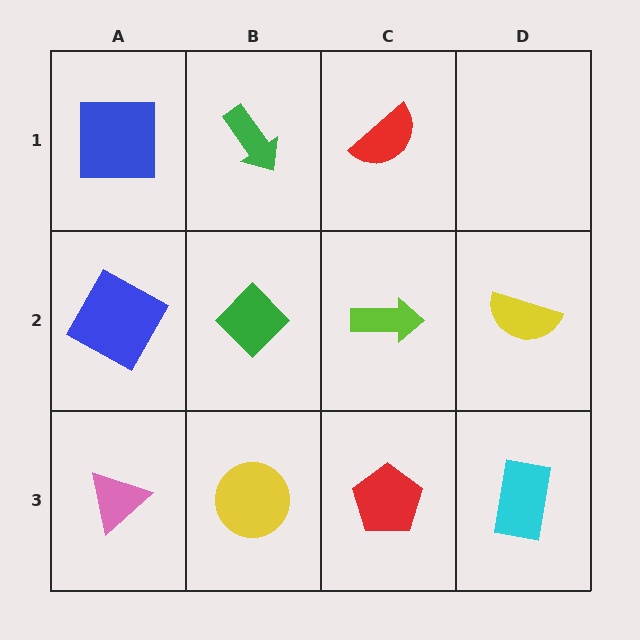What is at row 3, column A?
A pink triangle.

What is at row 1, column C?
A red semicircle.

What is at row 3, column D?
A cyan rectangle.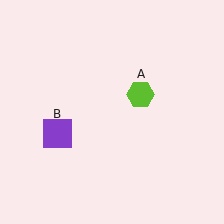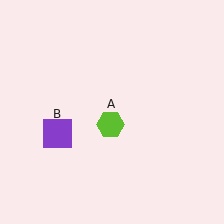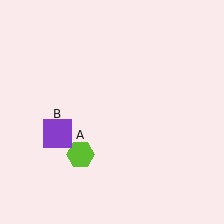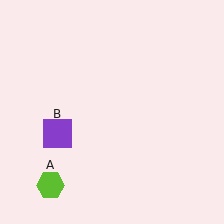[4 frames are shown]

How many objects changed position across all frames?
1 object changed position: lime hexagon (object A).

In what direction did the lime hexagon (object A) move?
The lime hexagon (object A) moved down and to the left.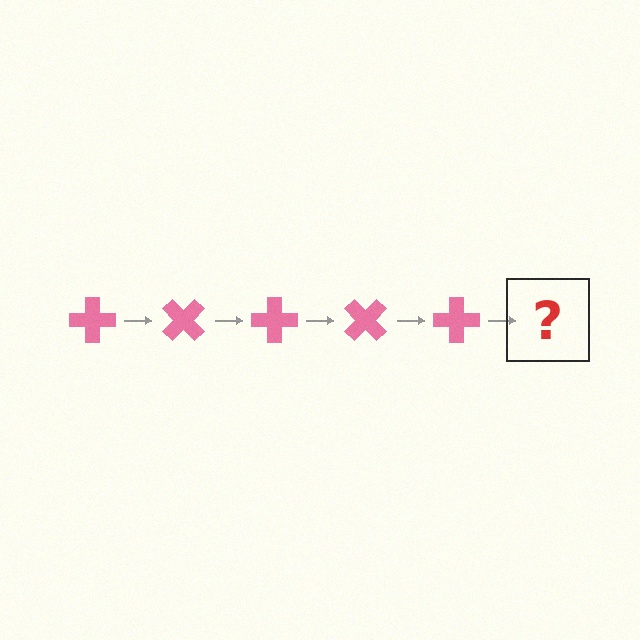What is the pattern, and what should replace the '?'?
The pattern is that the cross rotates 45 degrees each step. The '?' should be a pink cross rotated 225 degrees.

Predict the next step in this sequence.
The next step is a pink cross rotated 225 degrees.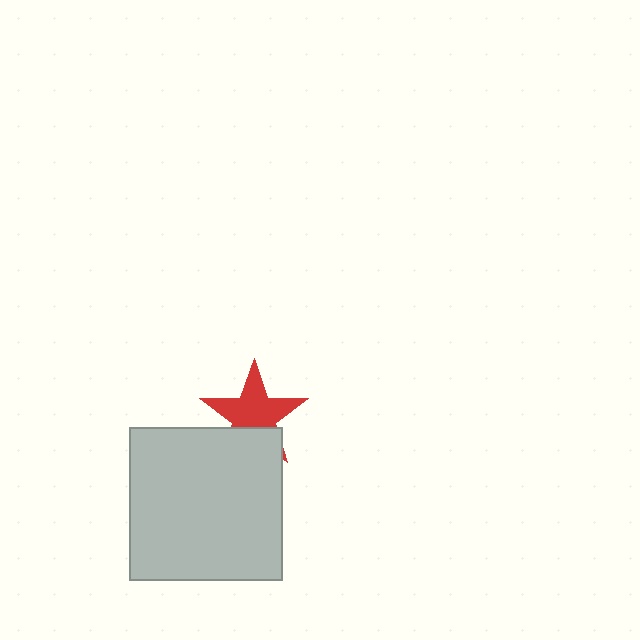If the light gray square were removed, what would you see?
You would see the complete red star.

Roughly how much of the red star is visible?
Most of it is visible (roughly 69%).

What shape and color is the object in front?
The object in front is a light gray square.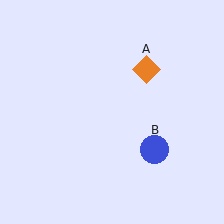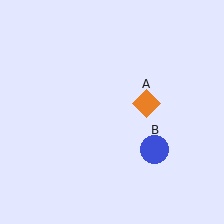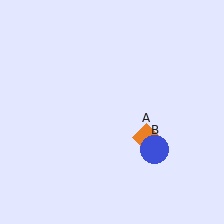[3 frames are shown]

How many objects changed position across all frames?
1 object changed position: orange diamond (object A).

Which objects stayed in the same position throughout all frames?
Blue circle (object B) remained stationary.